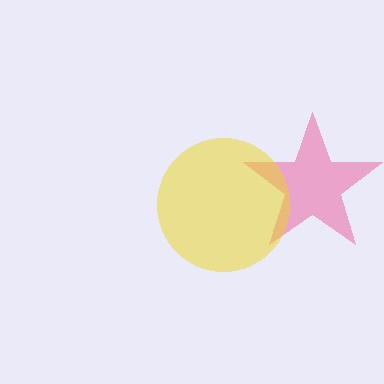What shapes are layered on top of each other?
The layered shapes are: a pink star, a yellow circle.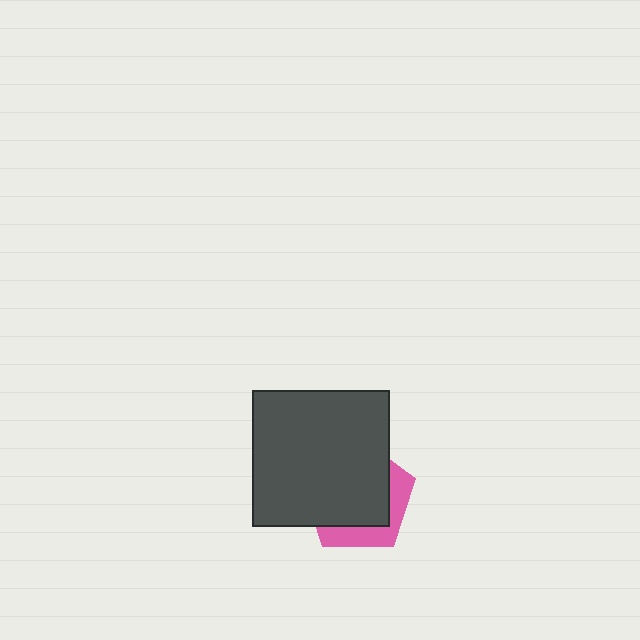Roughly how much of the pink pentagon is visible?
A small part of it is visible (roughly 31%).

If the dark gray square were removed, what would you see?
You would see the complete pink pentagon.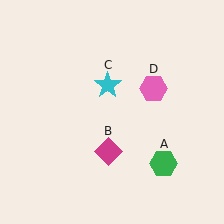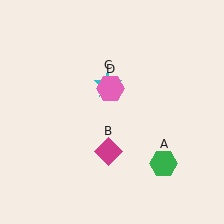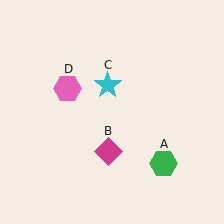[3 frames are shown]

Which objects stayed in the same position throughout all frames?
Green hexagon (object A) and magenta diamond (object B) and cyan star (object C) remained stationary.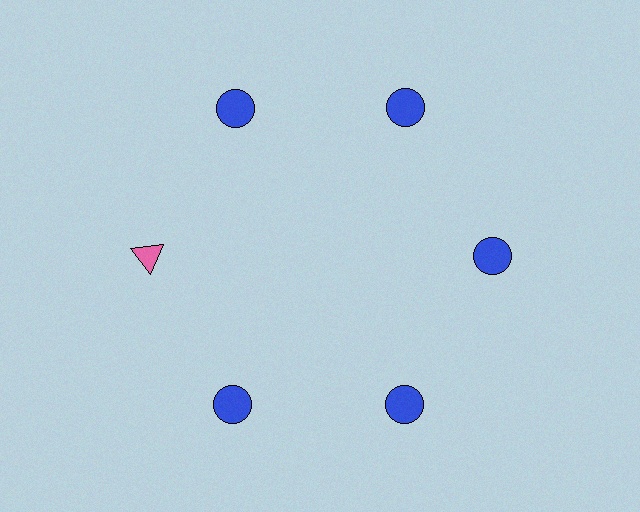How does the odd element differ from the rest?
It differs in both color (pink instead of blue) and shape (triangle instead of circle).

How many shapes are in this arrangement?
There are 6 shapes arranged in a ring pattern.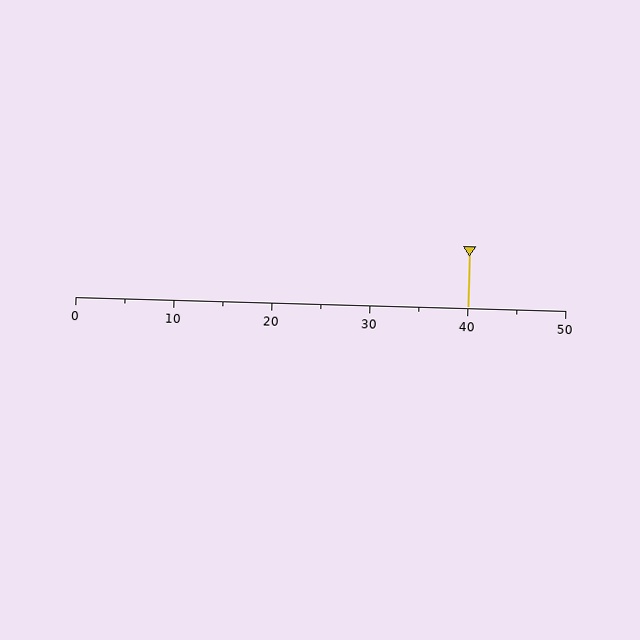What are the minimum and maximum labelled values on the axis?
The axis runs from 0 to 50.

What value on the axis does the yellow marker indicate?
The marker indicates approximately 40.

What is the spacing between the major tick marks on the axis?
The major ticks are spaced 10 apart.